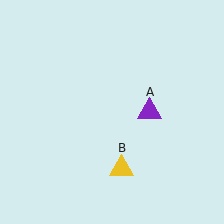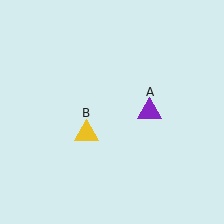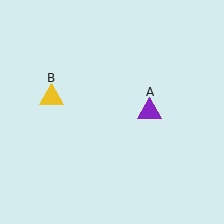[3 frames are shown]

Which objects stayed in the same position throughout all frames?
Purple triangle (object A) remained stationary.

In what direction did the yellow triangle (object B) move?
The yellow triangle (object B) moved up and to the left.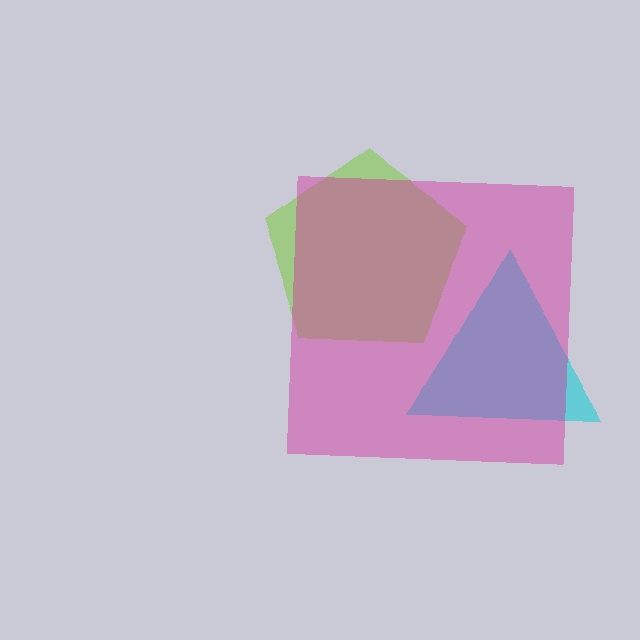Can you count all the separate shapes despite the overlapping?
Yes, there are 3 separate shapes.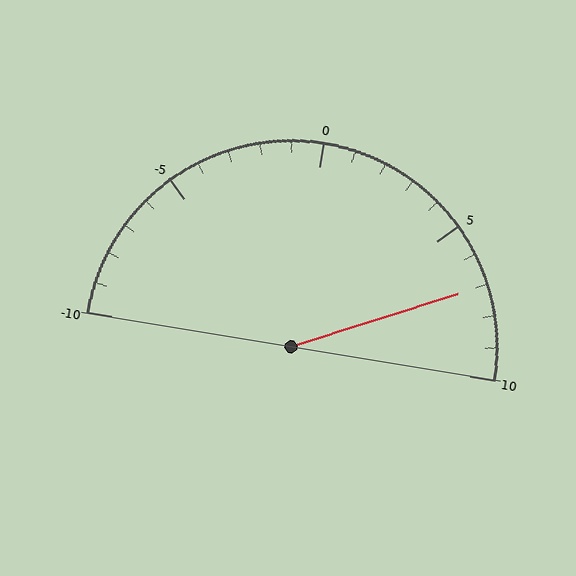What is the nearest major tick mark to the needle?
The nearest major tick mark is 5.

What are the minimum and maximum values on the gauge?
The gauge ranges from -10 to 10.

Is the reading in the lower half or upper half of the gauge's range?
The reading is in the upper half of the range (-10 to 10).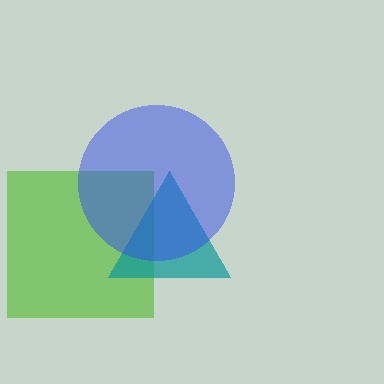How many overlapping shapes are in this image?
There are 3 overlapping shapes in the image.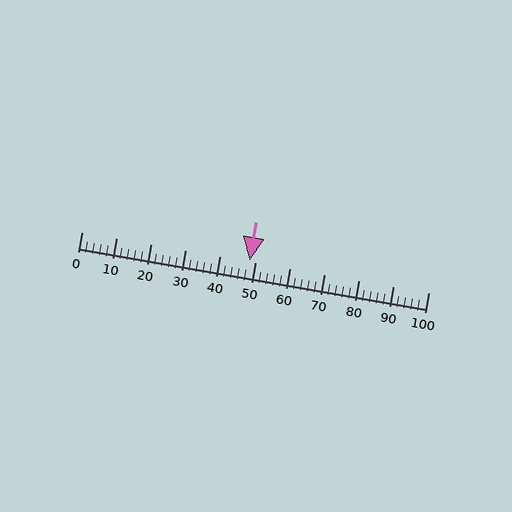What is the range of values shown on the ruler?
The ruler shows values from 0 to 100.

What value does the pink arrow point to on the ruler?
The pink arrow points to approximately 48.